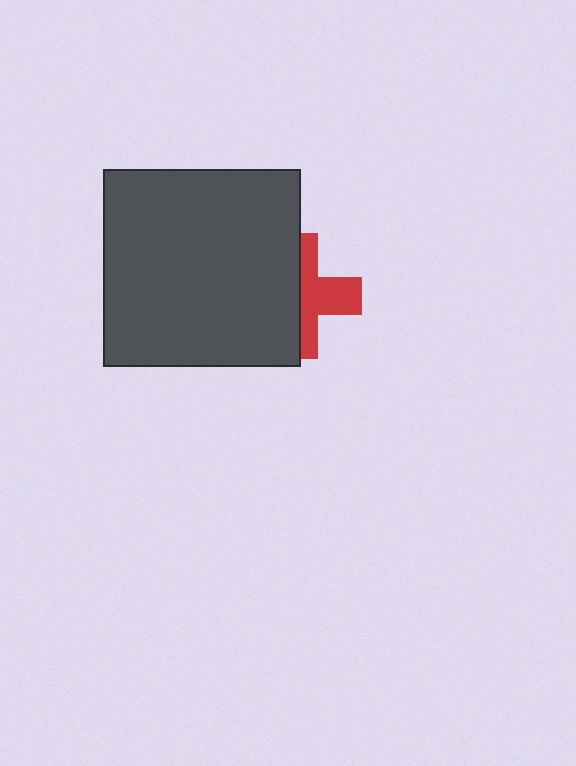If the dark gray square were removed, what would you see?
You would see the complete red cross.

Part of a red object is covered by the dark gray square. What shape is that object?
It is a cross.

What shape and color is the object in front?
The object in front is a dark gray square.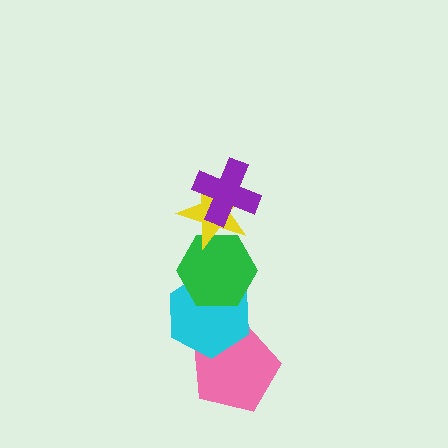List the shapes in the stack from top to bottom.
From top to bottom: the purple cross, the yellow star, the green hexagon, the cyan hexagon, the pink pentagon.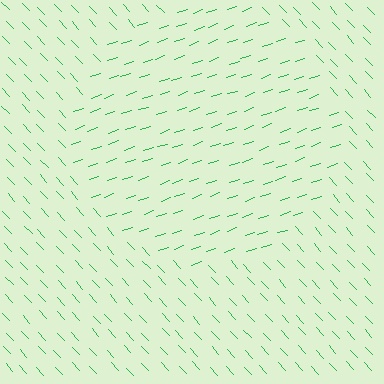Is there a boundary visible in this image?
Yes, there is a texture boundary formed by a change in line orientation.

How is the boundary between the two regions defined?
The boundary is defined purely by a change in line orientation (approximately 66 degrees difference). All lines are the same color and thickness.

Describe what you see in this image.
The image is filled with small green line segments. A circle region in the image has lines oriented differently from the surrounding lines, creating a visible texture boundary.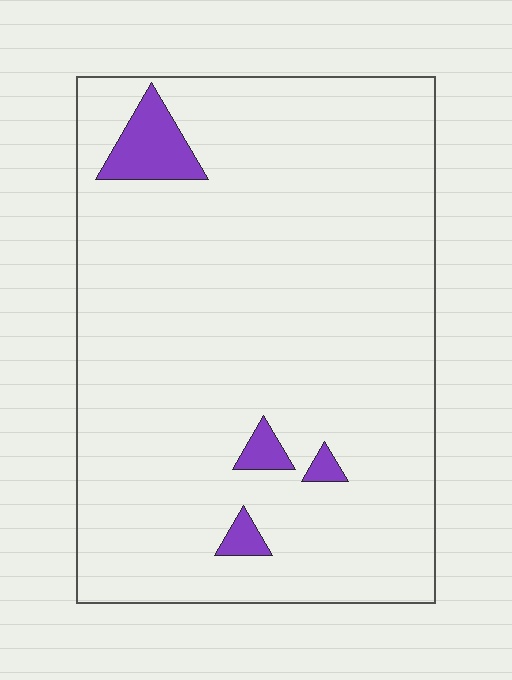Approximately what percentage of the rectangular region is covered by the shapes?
Approximately 5%.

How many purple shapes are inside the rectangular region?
4.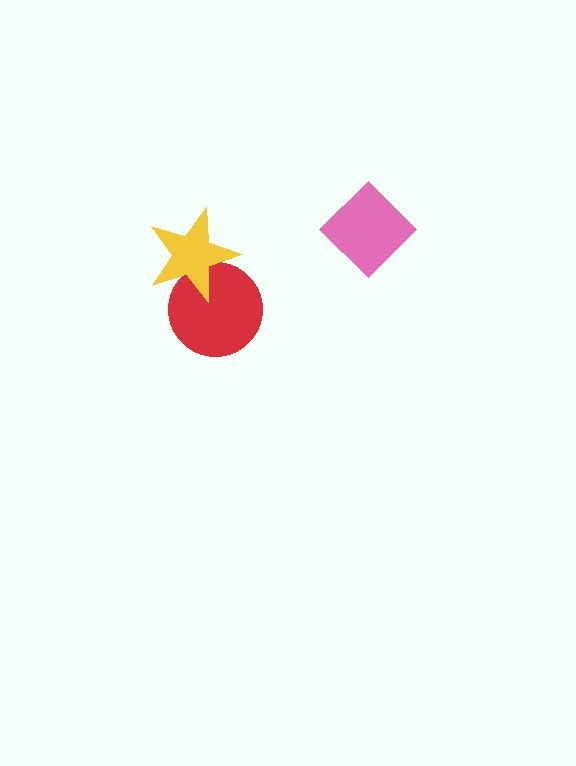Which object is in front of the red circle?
The yellow star is in front of the red circle.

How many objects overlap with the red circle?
1 object overlaps with the red circle.